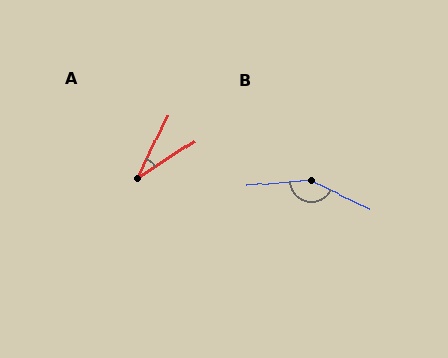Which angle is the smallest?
A, at approximately 32 degrees.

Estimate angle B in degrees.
Approximately 150 degrees.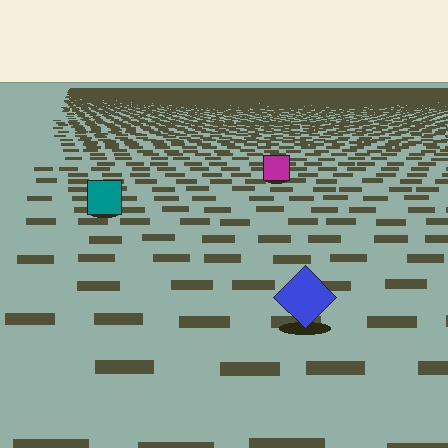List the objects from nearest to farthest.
From nearest to farthest: the blue diamond, the teal square, the magenta square.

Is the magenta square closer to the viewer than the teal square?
No. The teal square is closer — you can tell from the texture gradient: the ground texture is coarser near it.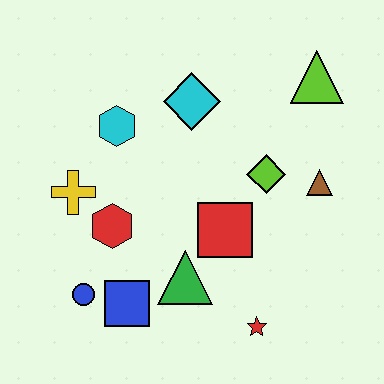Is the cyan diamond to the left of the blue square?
No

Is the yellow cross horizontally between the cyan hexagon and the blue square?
No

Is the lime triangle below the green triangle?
No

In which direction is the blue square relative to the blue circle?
The blue square is to the right of the blue circle.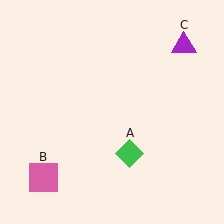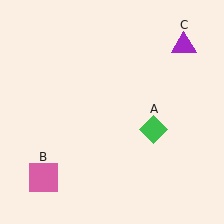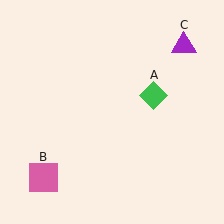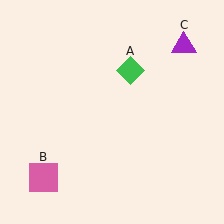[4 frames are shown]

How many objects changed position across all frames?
1 object changed position: green diamond (object A).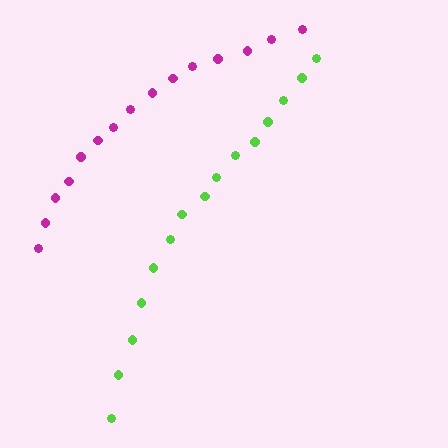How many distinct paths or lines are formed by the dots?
There are 2 distinct paths.